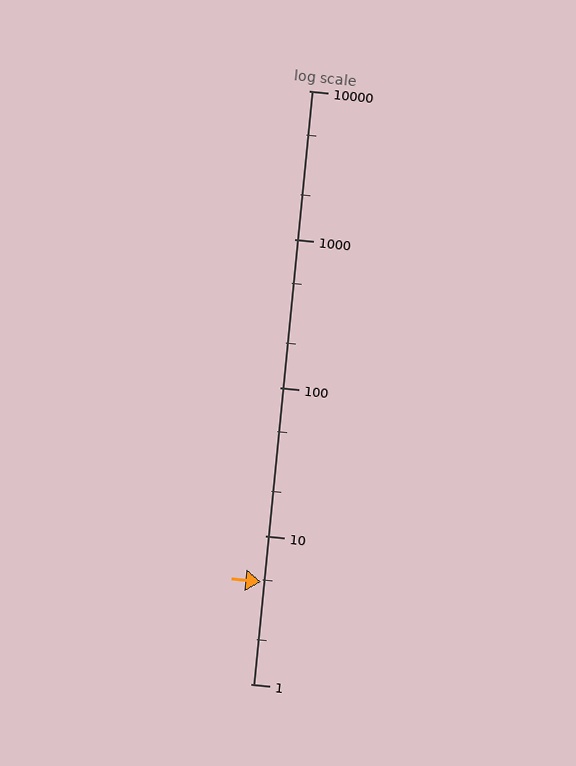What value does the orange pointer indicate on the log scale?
The pointer indicates approximately 4.9.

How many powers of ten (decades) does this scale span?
The scale spans 4 decades, from 1 to 10000.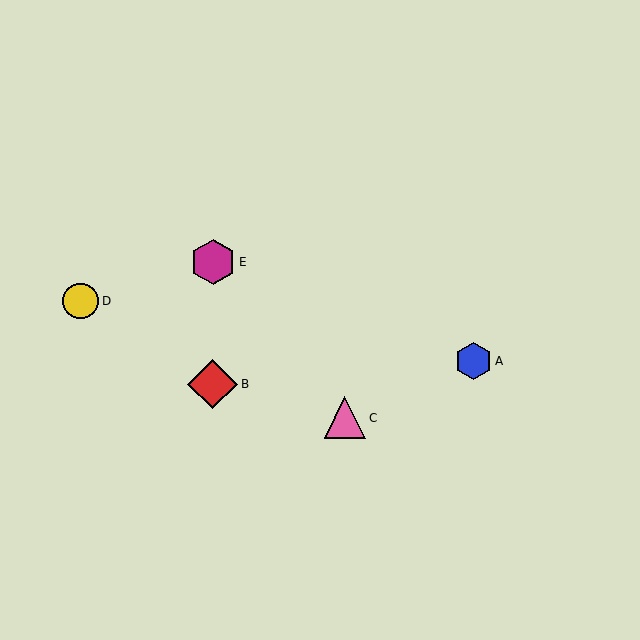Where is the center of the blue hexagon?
The center of the blue hexagon is at (473, 361).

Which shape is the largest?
The red diamond (labeled B) is the largest.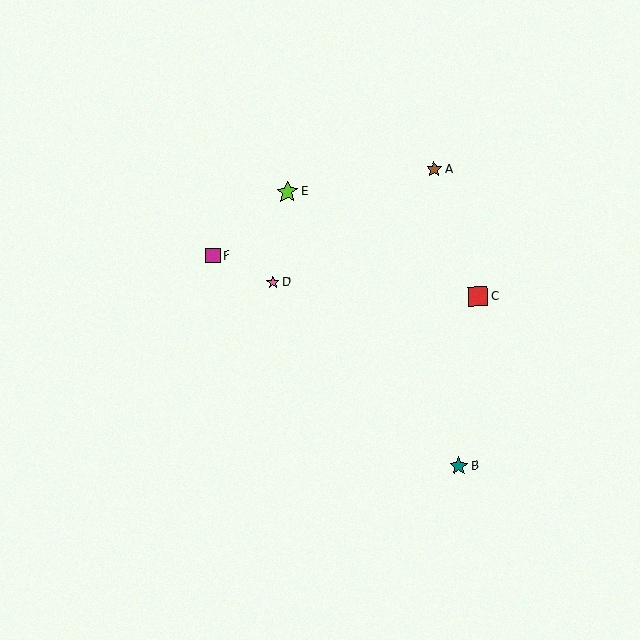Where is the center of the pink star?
The center of the pink star is at (273, 282).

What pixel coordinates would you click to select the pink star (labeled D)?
Click at (273, 282) to select the pink star D.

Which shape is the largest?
The lime star (labeled E) is the largest.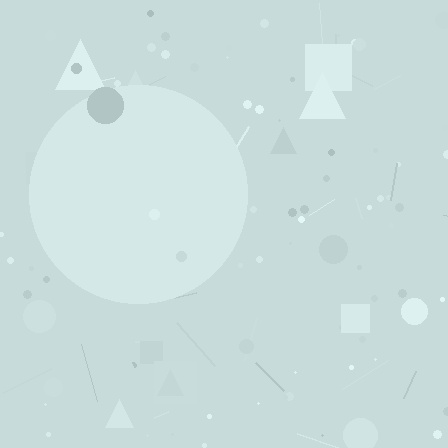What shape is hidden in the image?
A circle is hidden in the image.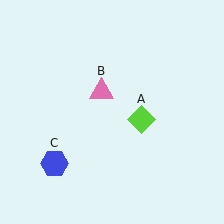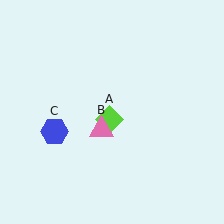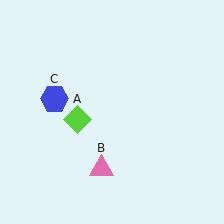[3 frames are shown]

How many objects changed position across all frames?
3 objects changed position: lime diamond (object A), pink triangle (object B), blue hexagon (object C).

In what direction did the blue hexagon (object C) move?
The blue hexagon (object C) moved up.